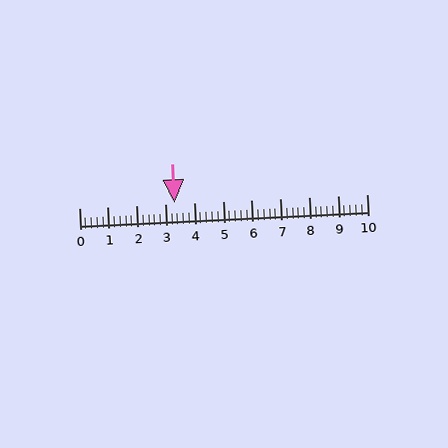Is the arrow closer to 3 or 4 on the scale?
The arrow is closer to 3.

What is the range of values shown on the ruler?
The ruler shows values from 0 to 10.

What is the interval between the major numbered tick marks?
The major tick marks are spaced 1 units apart.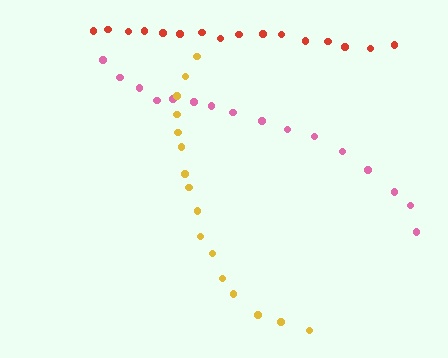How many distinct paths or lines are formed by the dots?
There are 3 distinct paths.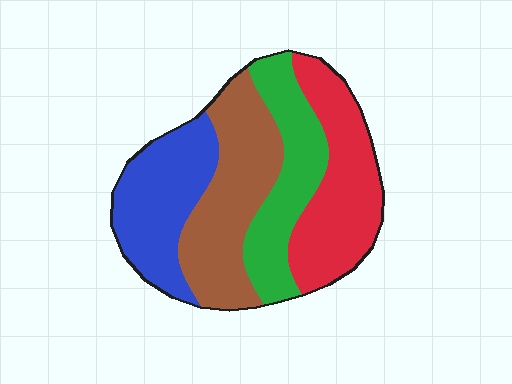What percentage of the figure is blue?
Blue covers 23% of the figure.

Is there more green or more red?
Red.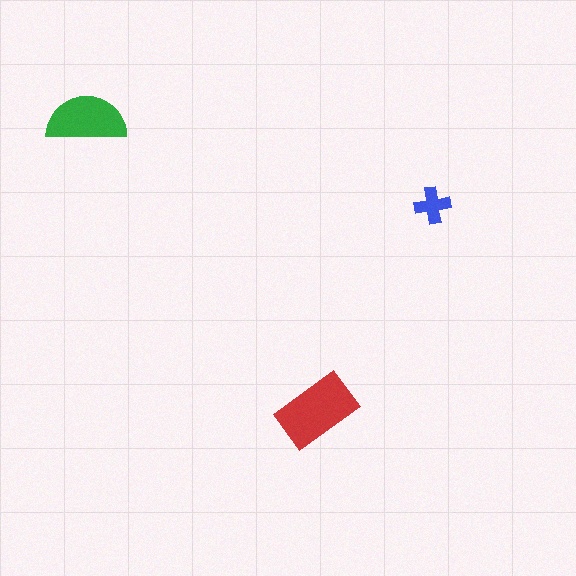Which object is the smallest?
The blue cross.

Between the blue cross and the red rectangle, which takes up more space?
The red rectangle.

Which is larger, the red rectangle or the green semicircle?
The red rectangle.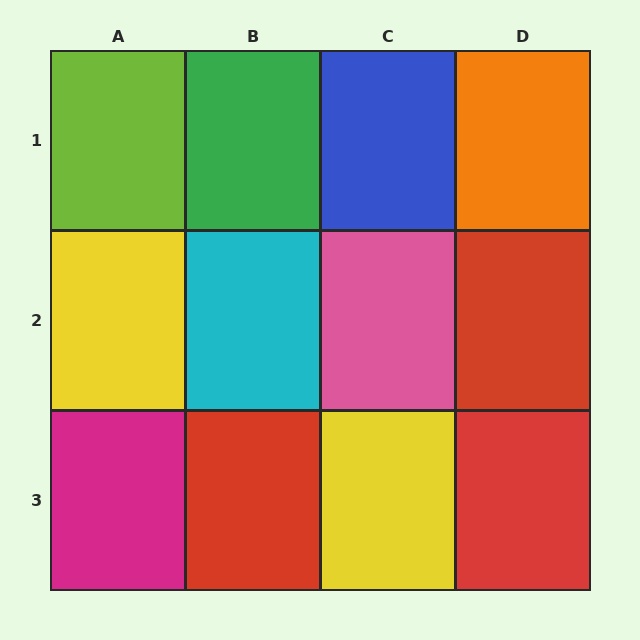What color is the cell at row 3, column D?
Red.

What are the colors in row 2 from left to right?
Yellow, cyan, pink, red.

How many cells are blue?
1 cell is blue.